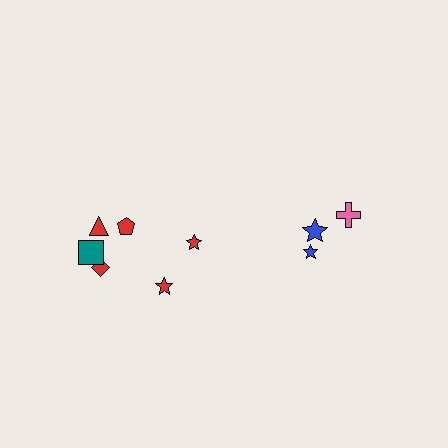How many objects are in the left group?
There are 6 objects.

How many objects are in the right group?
There are 3 objects.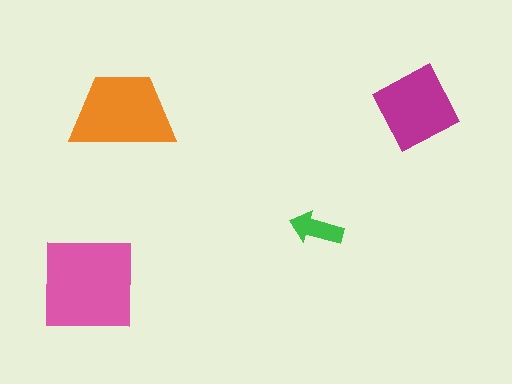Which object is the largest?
The pink square.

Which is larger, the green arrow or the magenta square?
The magenta square.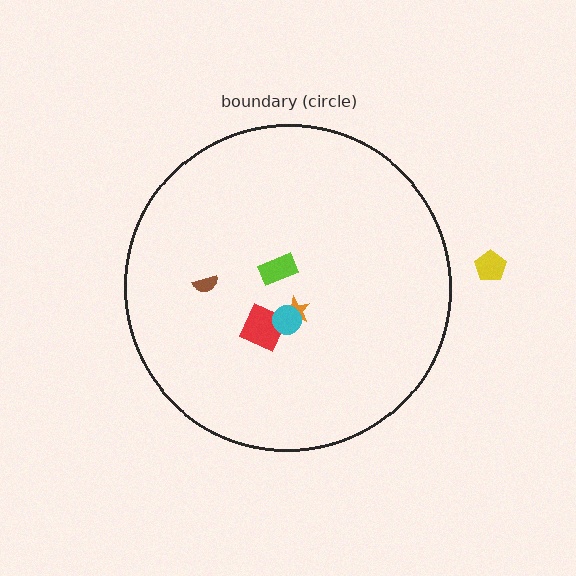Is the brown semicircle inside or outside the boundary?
Inside.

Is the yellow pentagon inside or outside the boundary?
Outside.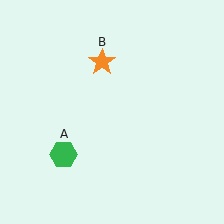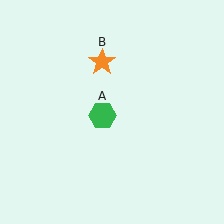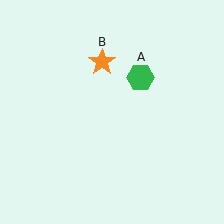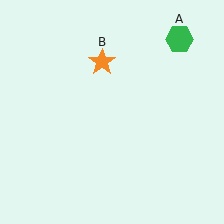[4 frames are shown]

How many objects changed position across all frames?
1 object changed position: green hexagon (object A).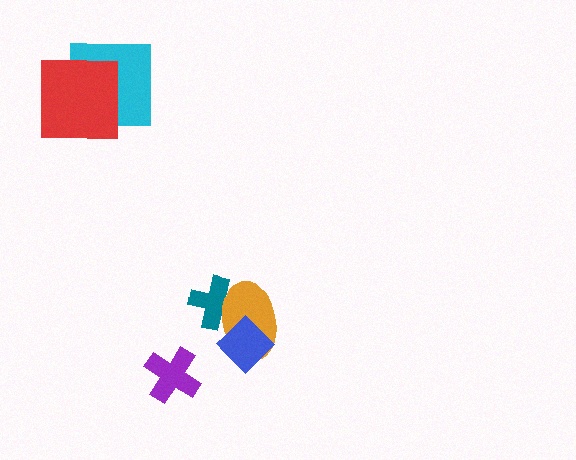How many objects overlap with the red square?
1 object overlaps with the red square.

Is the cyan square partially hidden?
Yes, it is partially covered by another shape.